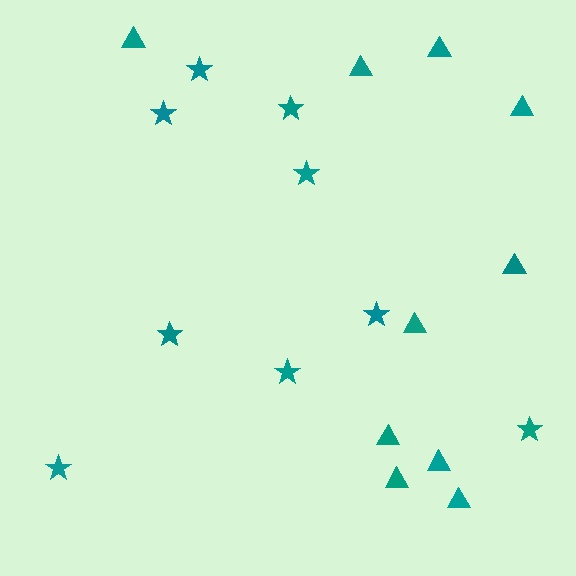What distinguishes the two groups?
There are 2 groups: one group of triangles (10) and one group of stars (9).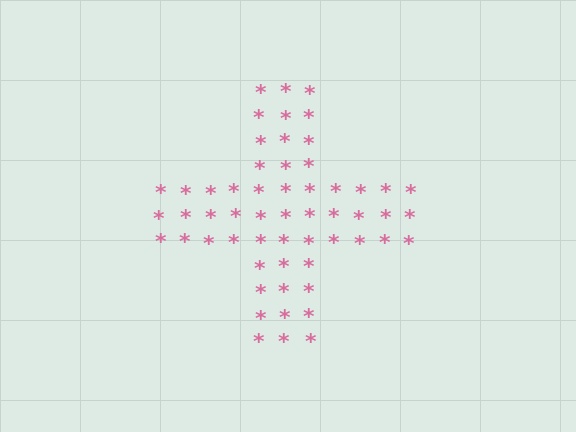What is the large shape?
The large shape is a cross.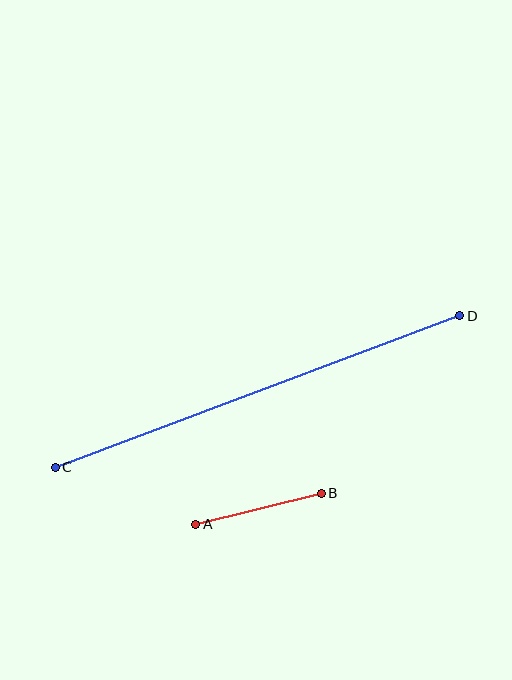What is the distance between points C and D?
The distance is approximately 432 pixels.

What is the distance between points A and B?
The distance is approximately 129 pixels.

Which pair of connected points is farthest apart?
Points C and D are farthest apart.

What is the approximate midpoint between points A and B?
The midpoint is at approximately (259, 509) pixels.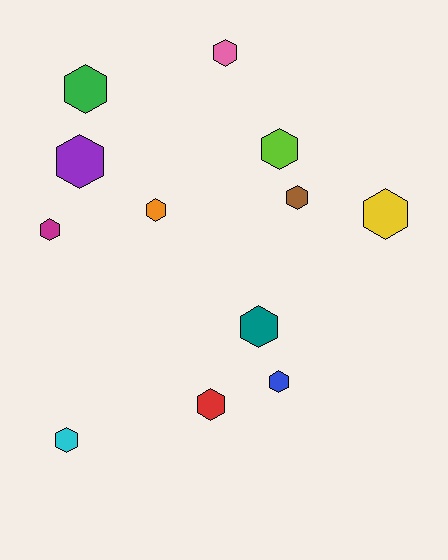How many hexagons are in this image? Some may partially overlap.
There are 12 hexagons.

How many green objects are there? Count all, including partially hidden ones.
There is 1 green object.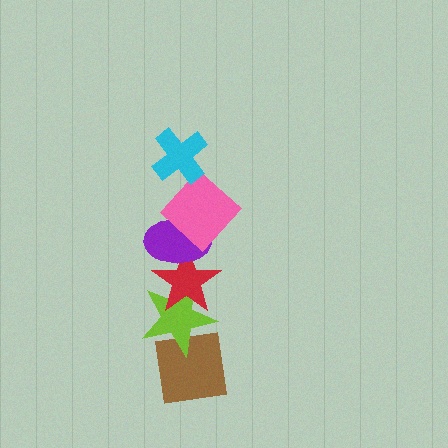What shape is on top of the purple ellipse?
The pink diamond is on top of the purple ellipse.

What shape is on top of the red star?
The purple ellipse is on top of the red star.